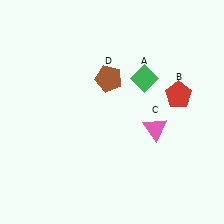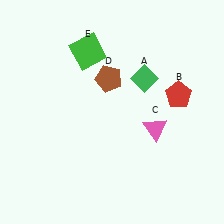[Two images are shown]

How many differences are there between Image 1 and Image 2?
There is 1 difference between the two images.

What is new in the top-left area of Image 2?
A green square (E) was added in the top-left area of Image 2.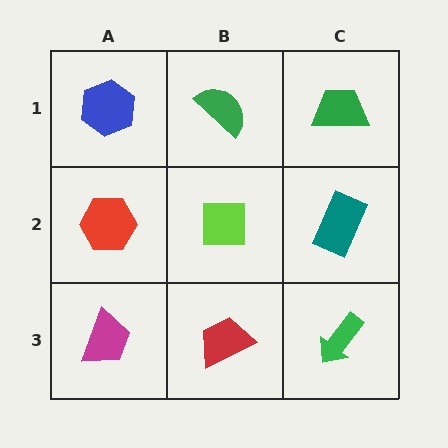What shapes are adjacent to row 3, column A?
A red hexagon (row 2, column A), a red trapezoid (row 3, column B).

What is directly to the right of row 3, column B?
A green arrow.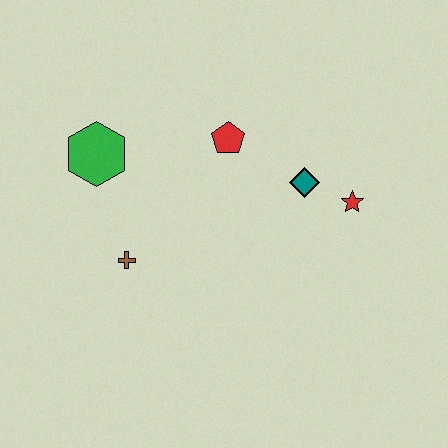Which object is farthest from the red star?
The green hexagon is farthest from the red star.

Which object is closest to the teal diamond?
The red star is closest to the teal diamond.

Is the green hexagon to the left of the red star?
Yes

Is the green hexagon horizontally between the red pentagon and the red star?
No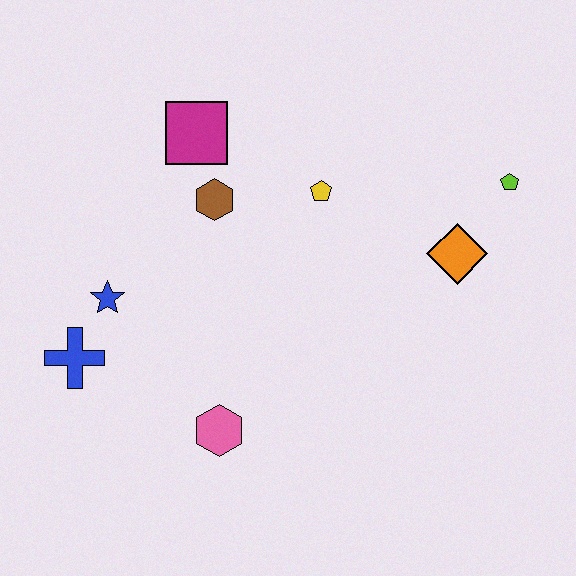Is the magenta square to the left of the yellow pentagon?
Yes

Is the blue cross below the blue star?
Yes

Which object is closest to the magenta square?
The brown hexagon is closest to the magenta square.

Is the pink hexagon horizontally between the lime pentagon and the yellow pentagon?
No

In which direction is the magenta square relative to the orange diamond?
The magenta square is to the left of the orange diamond.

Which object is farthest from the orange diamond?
The blue cross is farthest from the orange diamond.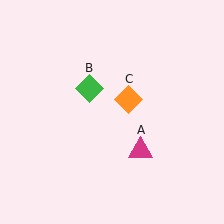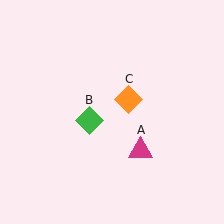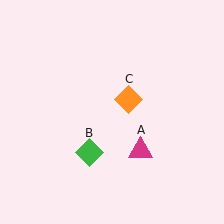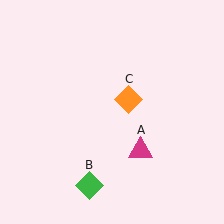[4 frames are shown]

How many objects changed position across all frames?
1 object changed position: green diamond (object B).